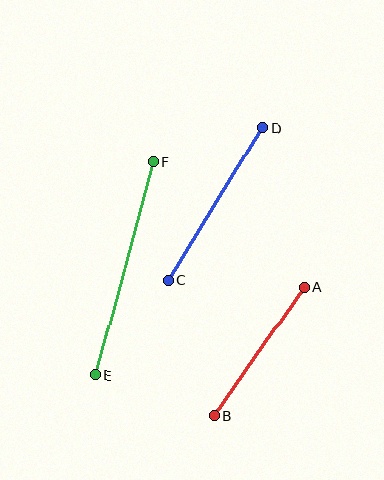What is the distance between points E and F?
The distance is approximately 221 pixels.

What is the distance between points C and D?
The distance is approximately 179 pixels.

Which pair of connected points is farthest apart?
Points E and F are farthest apart.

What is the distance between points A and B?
The distance is approximately 157 pixels.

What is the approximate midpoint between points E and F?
The midpoint is at approximately (125, 268) pixels.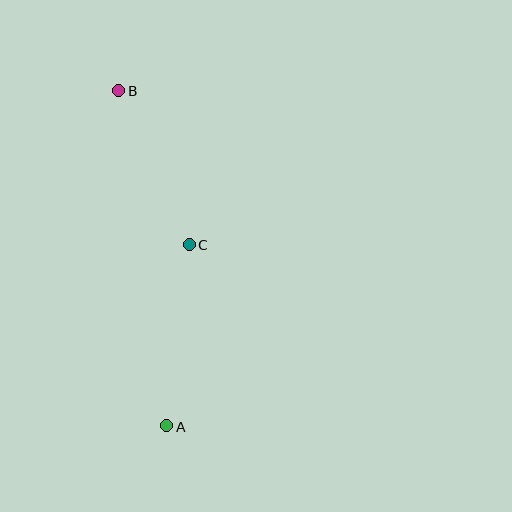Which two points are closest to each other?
Points B and C are closest to each other.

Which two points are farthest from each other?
Points A and B are farthest from each other.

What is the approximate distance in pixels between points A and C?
The distance between A and C is approximately 183 pixels.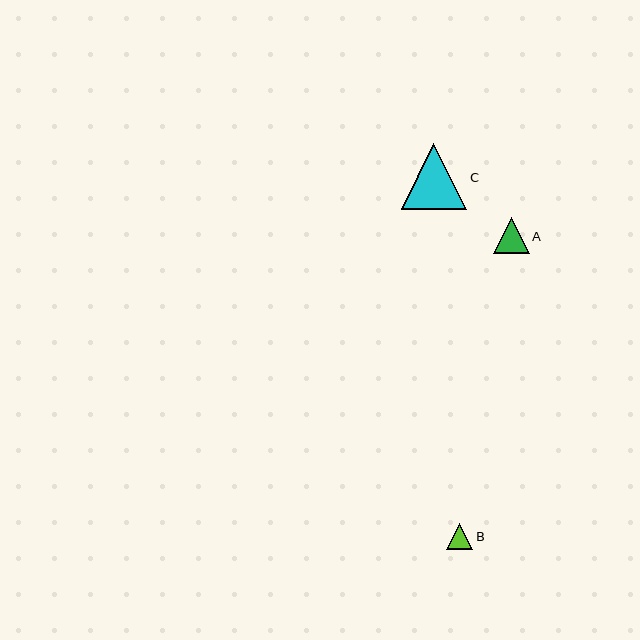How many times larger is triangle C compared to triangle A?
Triangle C is approximately 1.8 times the size of triangle A.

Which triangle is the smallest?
Triangle B is the smallest with a size of approximately 26 pixels.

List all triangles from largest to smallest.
From largest to smallest: C, A, B.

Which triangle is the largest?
Triangle C is the largest with a size of approximately 65 pixels.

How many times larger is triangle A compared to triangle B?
Triangle A is approximately 1.4 times the size of triangle B.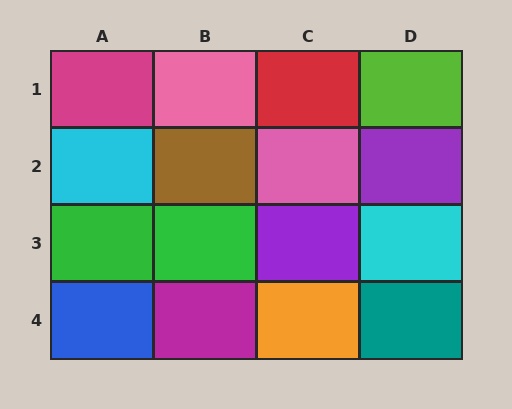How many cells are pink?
2 cells are pink.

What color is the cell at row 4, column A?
Blue.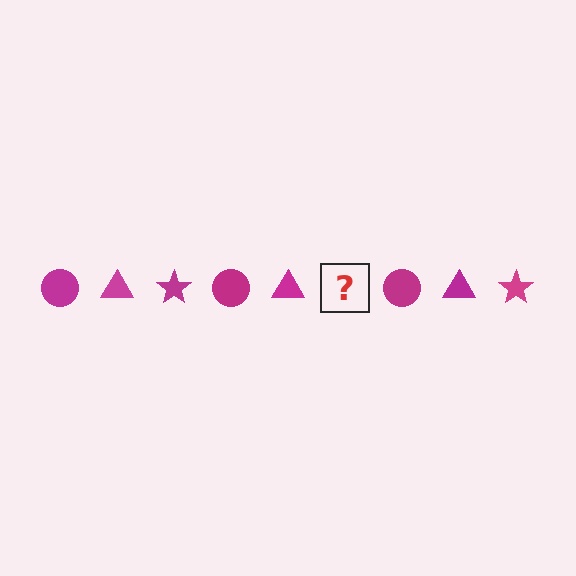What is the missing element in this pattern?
The missing element is a magenta star.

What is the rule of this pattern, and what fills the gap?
The rule is that the pattern cycles through circle, triangle, star shapes in magenta. The gap should be filled with a magenta star.